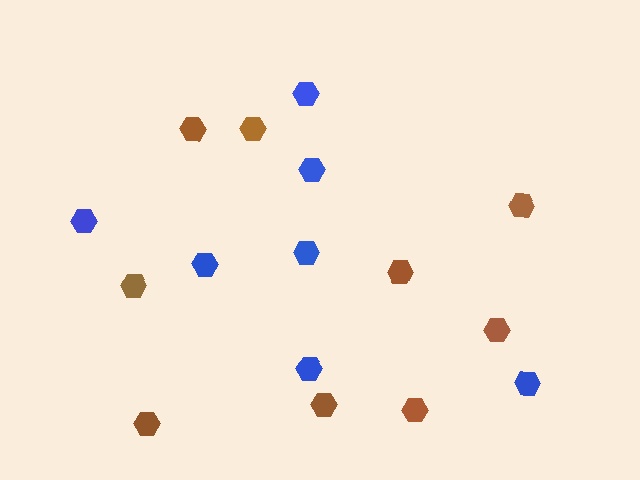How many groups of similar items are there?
There are 2 groups: one group of brown hexagons (9) and one group of blue hexagons (7).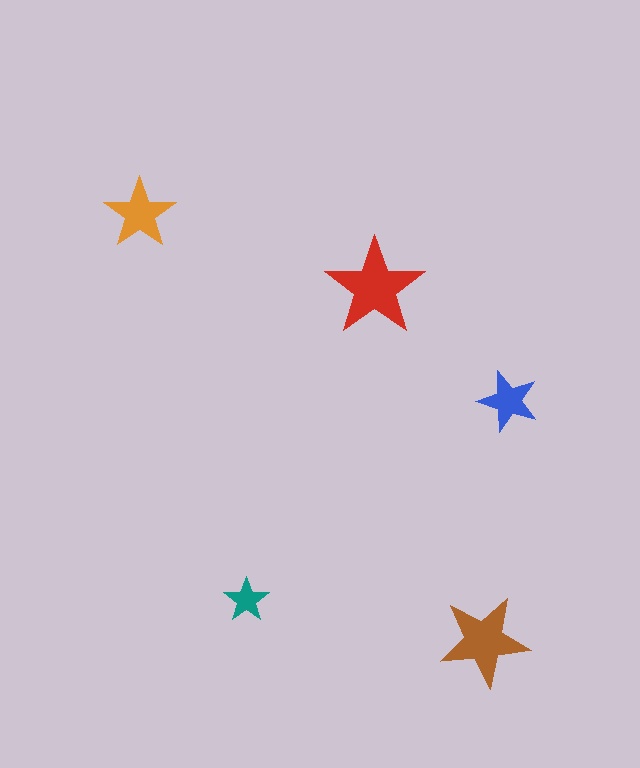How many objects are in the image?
There are 5 objects in the image.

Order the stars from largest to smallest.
the red one, the brown one, the orange one, the blue one, the teal one.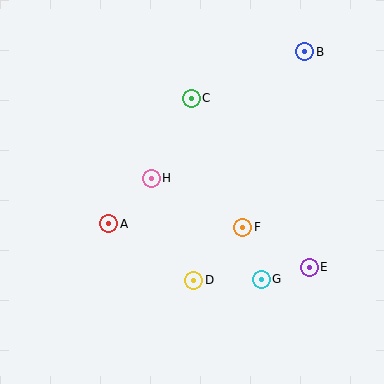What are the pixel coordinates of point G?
Point G is at (261, 279).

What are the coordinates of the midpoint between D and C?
The midpoint between D and C is at (193, 189).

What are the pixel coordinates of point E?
Point E is at (309, 267).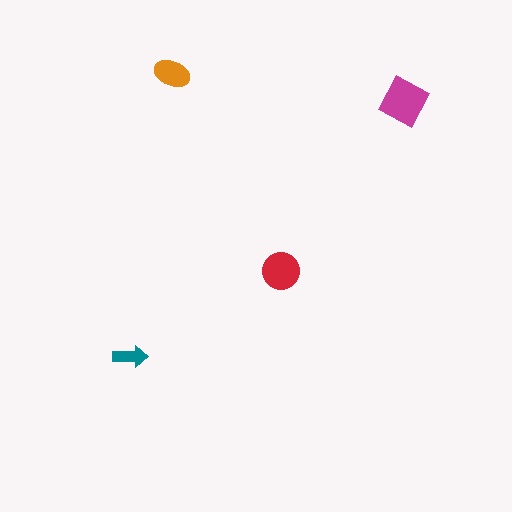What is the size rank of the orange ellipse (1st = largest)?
3rd.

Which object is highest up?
The orange ellipse is topmost.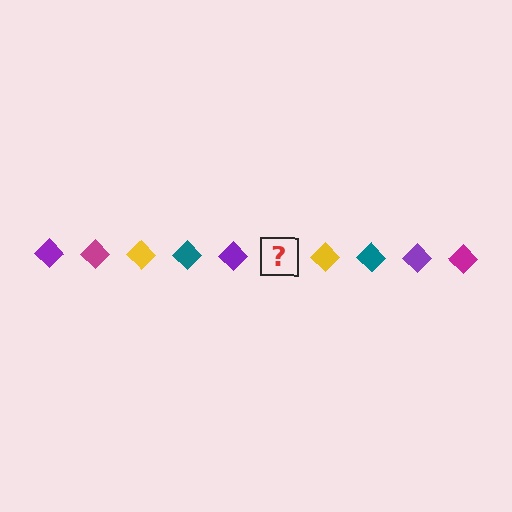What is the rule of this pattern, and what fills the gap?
The rule is that the pattern cycles through purple, magenta, yellow, teal diamonds. The gap should be filled with a magenta diamond.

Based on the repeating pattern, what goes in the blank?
The blank should be a magenta diamond.